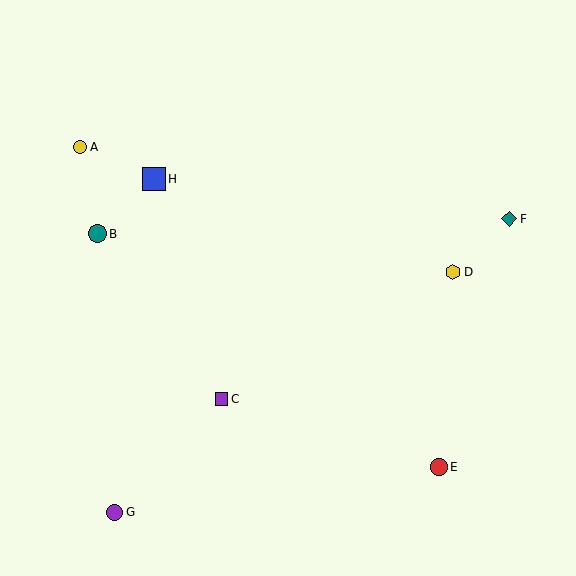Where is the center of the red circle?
The center of the red circle is at (439, 467).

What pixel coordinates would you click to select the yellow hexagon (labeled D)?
Click at (453, 272) to select the yellow hexagon D.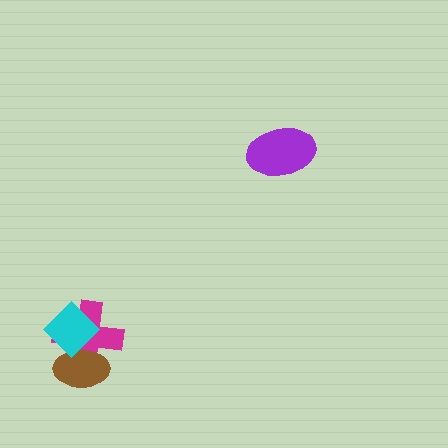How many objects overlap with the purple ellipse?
0 objects overlap with the purple ellipse.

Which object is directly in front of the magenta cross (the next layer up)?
The brown ellipse is directly in front of the magenta cross.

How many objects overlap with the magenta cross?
2 objects overlap with the magenta cross.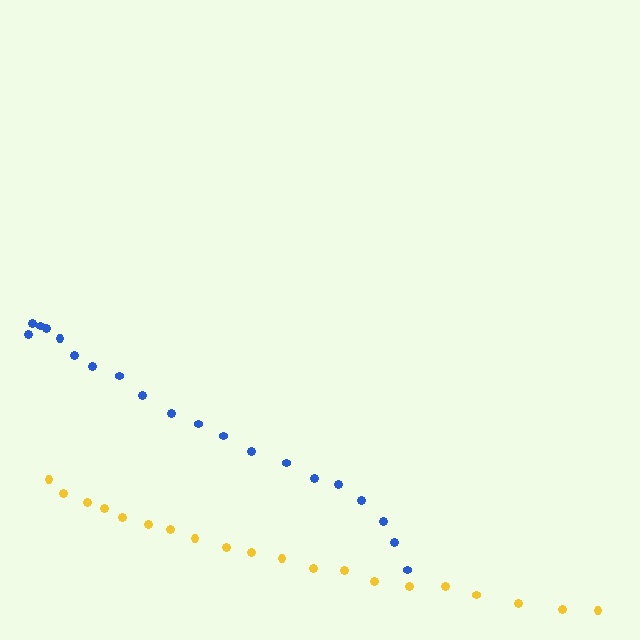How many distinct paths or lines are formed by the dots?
There are 2 distinct paths.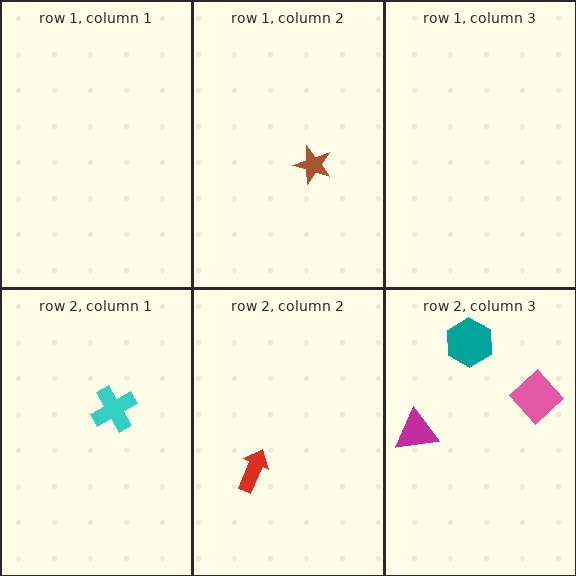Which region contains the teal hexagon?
The row 2, column 3 region.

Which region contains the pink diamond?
The row 2, column 3 region.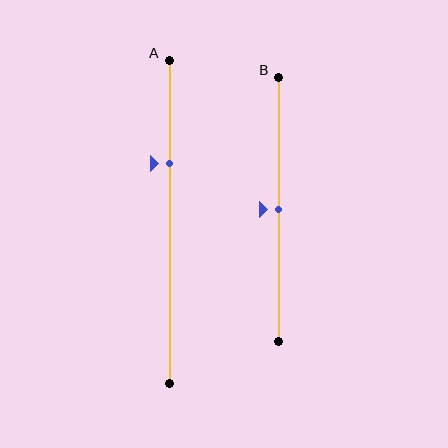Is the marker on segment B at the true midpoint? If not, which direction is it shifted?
Yes, the marker on segment B is at the true midpoint.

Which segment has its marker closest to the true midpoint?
Segment B has its marker closest to the true midpoint.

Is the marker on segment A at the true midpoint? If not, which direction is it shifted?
No, the marker on segment A is shifted upward by about 18% of the segment length.